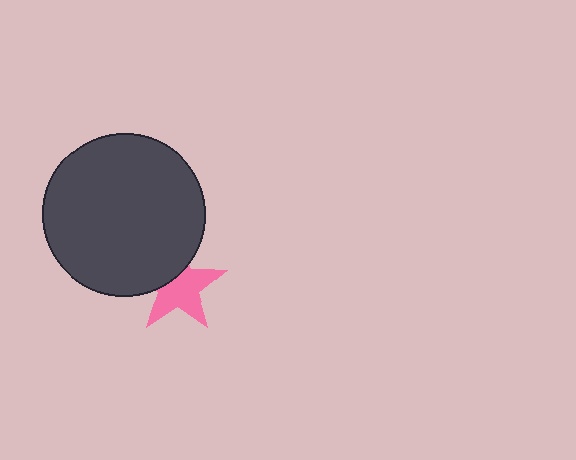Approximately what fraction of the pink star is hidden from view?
Roughly 34% of the pink star is hidden behind the dark gray circle.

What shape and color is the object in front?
The object in front is a dark gray circle.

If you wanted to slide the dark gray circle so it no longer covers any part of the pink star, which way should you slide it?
Slide it toward the upper-left — that is the most direct way to separate the two shapes.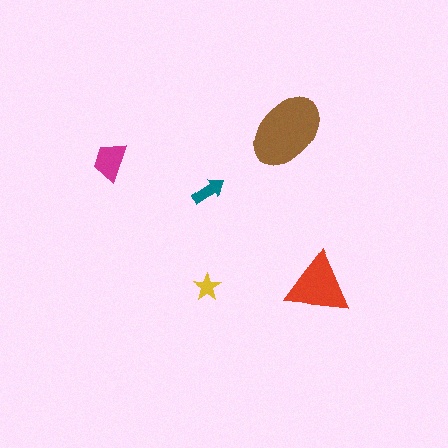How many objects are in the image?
There are 5 objects in the image.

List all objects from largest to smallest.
The brown ellipse, the red triangle, the magenta trapezoid, the teal arrow, the yellow star.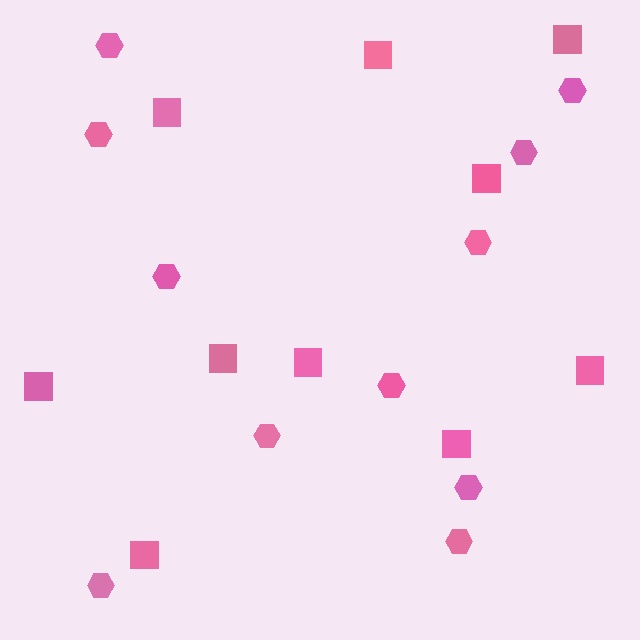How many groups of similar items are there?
There are 2 groups: one group of squares (10) and one group of hexagons (11).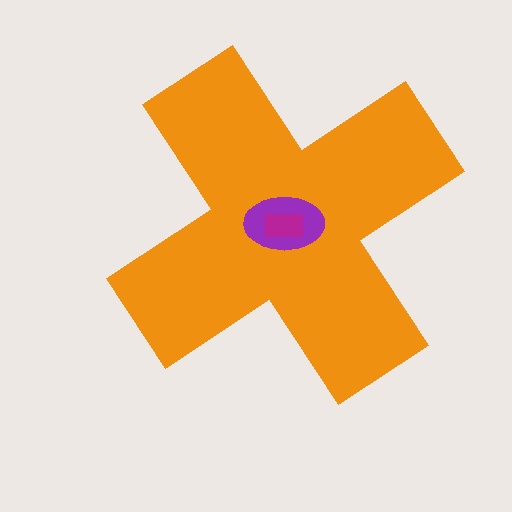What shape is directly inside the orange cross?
The purple ellipse.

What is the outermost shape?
The orange cross.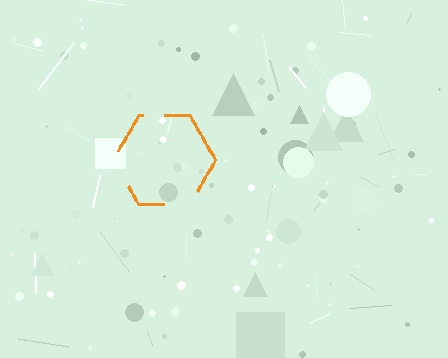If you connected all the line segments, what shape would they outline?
They would outline a hexagon.